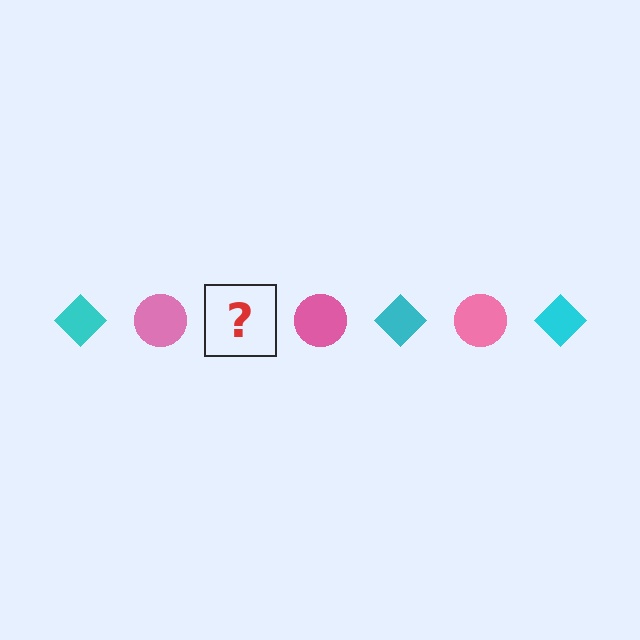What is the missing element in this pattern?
The missing element is a cyan diamond.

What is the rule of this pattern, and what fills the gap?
The rule is that the pattern alternates between cyan diamond and pink circle. The gap should be filled with a cyan diamond.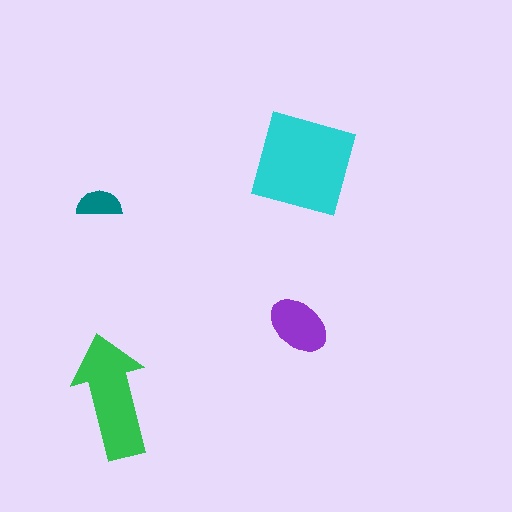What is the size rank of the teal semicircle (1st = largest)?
4th.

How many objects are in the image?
There are 4 objects in the image.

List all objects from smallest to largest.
The teal semicircle, the purple ellipse, the green arrow, the cyan diamond.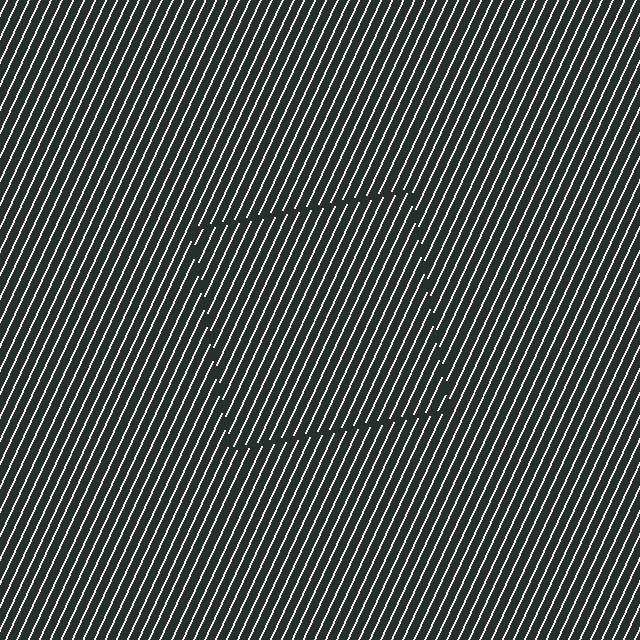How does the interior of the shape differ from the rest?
The interior of the shape contains the same grating, shifted by half a period — the contour is defined by the phase discontinuity where line-ends from the inner and outer gratings abut.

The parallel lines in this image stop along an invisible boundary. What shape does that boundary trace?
An illusory square. The interior of the shape contains the same grating, shifted by half a period — the contour is defined by the phase discontinuity where line-ends from the inner and outer gratings abut.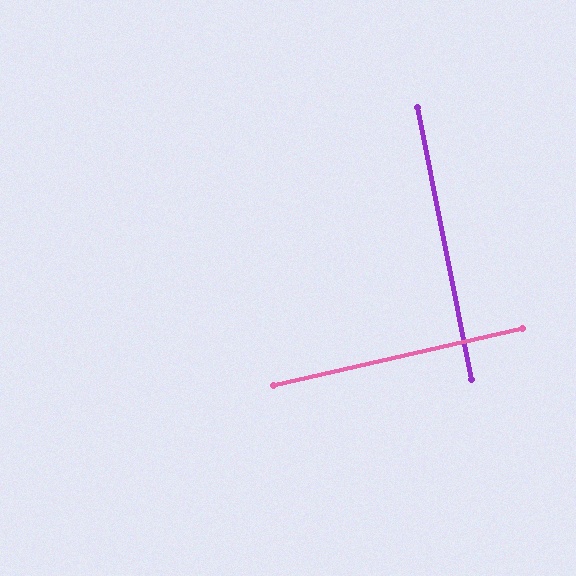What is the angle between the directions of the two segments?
Approximately 88 degrees.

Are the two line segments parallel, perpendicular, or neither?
Perpendicular — they meet at approximately 88°.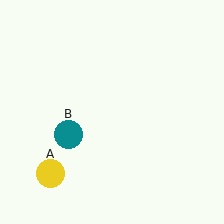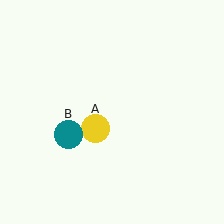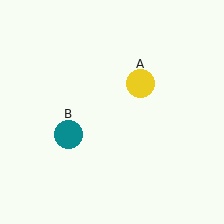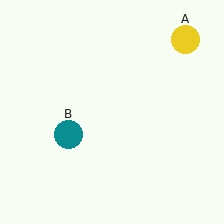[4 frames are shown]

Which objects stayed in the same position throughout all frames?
Teal circle (object B) remained stationary.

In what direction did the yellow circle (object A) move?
The yellow circle (object A) moved up and to the right.